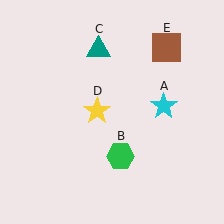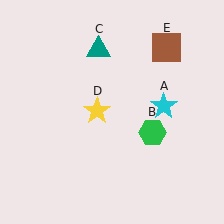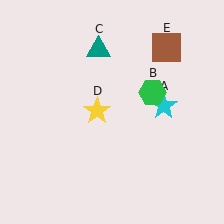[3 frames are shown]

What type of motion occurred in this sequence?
The green hexagon (object B) rotated counterclockwise around the center of the scene.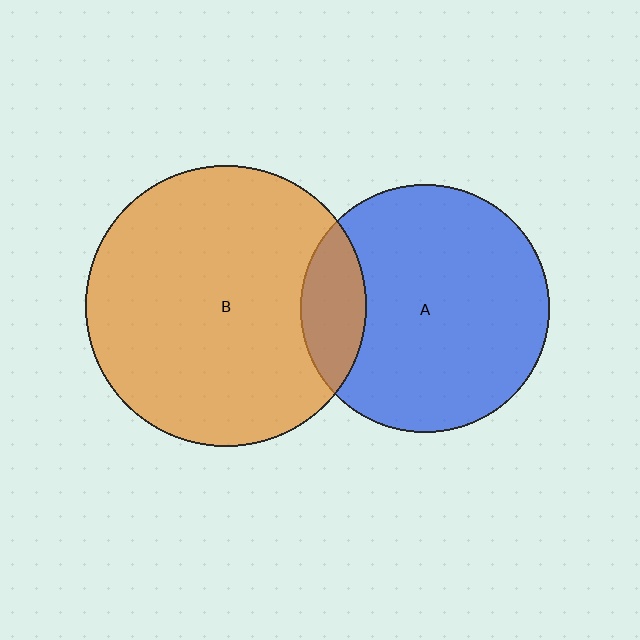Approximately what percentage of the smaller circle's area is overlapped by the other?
Approximately 15%.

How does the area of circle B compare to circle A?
Approximately 1.3 times.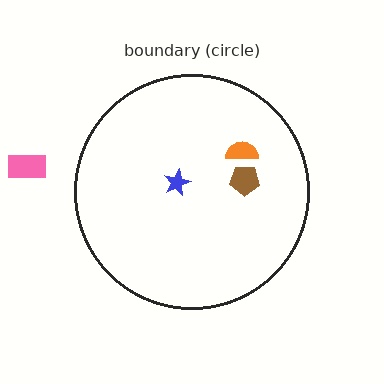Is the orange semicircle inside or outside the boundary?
Inside.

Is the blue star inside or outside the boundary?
Inside.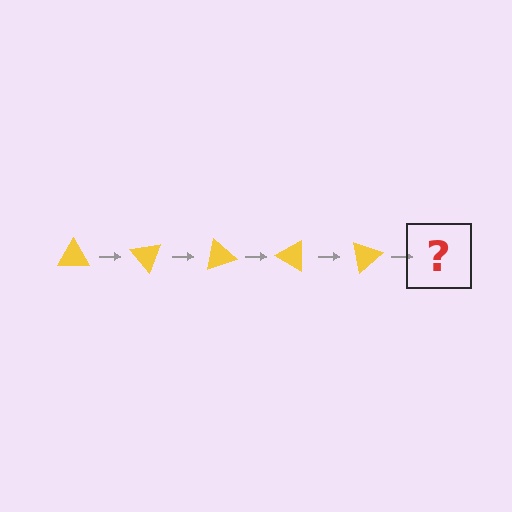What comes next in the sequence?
The next element should be a yellow triangle rotated 250 degrees.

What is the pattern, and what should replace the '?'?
The pattern is that the triangle rotates 50 degrees each step. The '?' should be a yellow triangle rotated 250 degrees.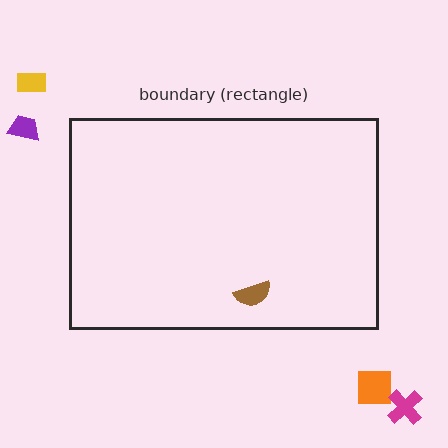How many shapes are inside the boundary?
1 inside, 4 outside.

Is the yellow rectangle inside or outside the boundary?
Outside.